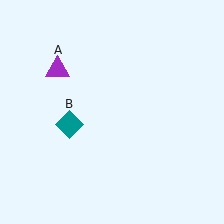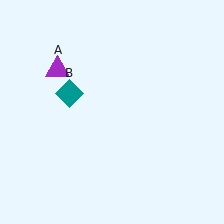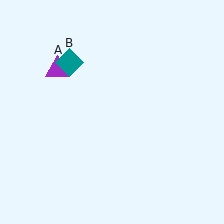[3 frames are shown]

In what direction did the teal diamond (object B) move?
The teal diamond (object B) moved up.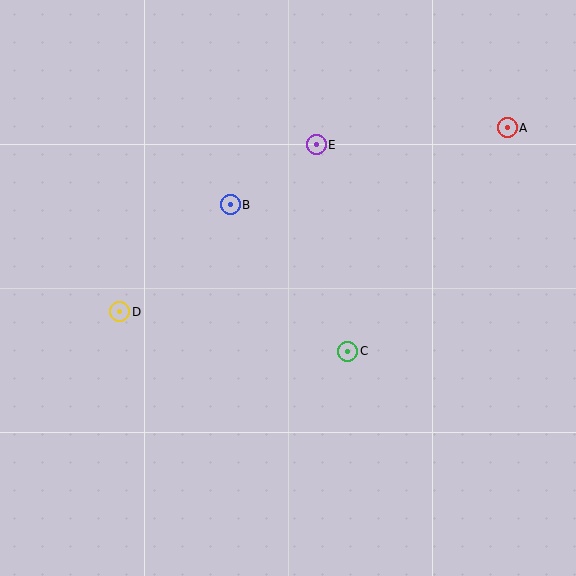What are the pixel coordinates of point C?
Point C is at (348, 351).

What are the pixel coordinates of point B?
Point B is at (230, 205).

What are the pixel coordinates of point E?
Point E is at (316, 145).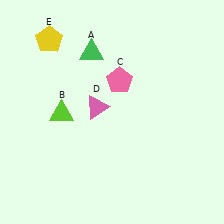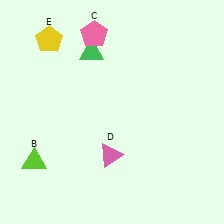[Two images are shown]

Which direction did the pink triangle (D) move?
The pink triangle (D) moved down.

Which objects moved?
The objects that moved are: the lime triangle (B), the pink pentagon (C), the pink triangle (D).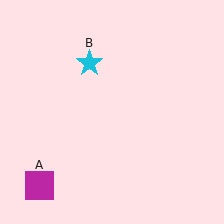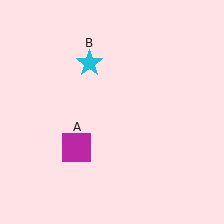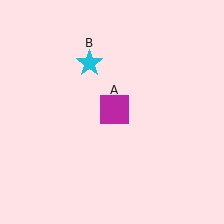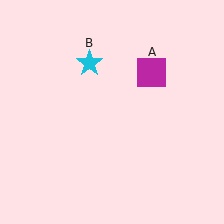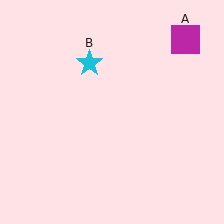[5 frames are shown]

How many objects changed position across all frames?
1 object changed position: magenta square (object A).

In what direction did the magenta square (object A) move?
The magenta square (object A) moved up and to the right.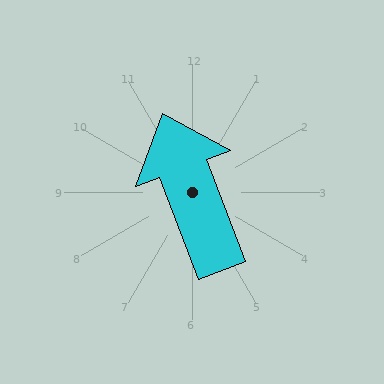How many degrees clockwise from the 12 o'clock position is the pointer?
Approximately 339 degrees.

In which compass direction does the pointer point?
North.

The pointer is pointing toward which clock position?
Roughly 11 o'clock.